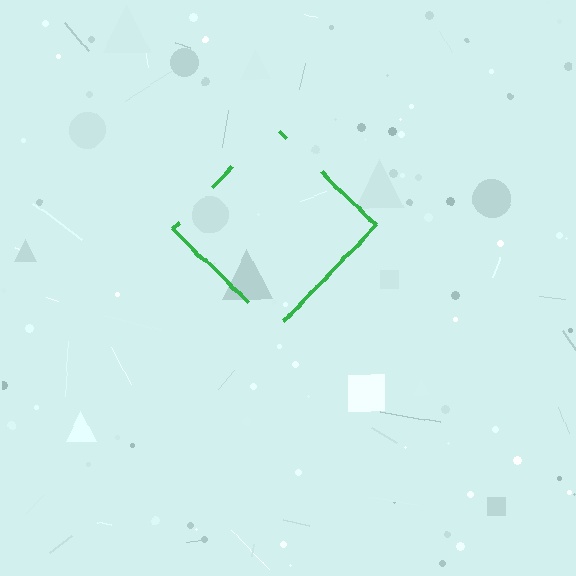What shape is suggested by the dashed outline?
The dashed outline suggests a diamond.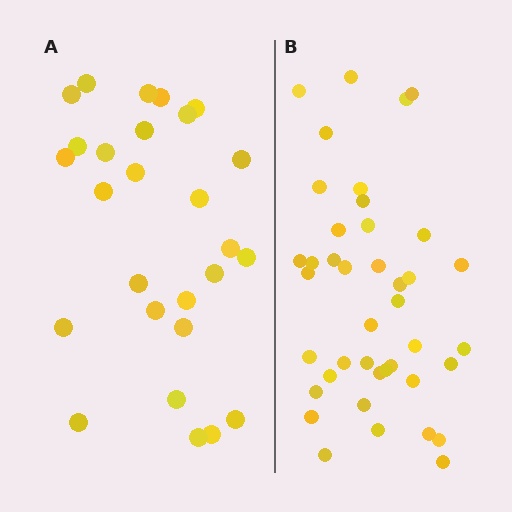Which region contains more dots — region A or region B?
Region B (the right region) has more dots.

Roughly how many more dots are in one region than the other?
Region B has approximately 15 more dots than region A.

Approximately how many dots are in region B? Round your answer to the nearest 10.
About 40 dots. (The exact count is 41, which rounds to 40.)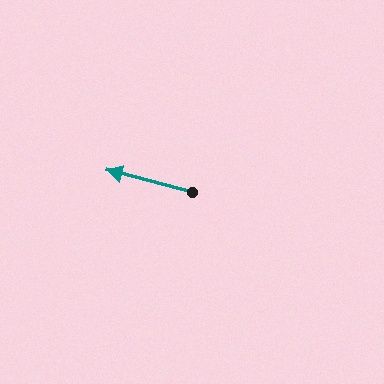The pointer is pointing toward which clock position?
Roughly 9 o'clock.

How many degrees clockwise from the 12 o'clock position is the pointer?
Approximately 285 degrees.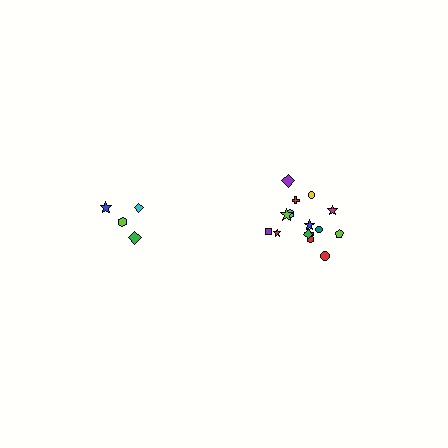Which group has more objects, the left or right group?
The right group.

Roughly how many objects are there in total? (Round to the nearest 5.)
Roughly 20 objects in total.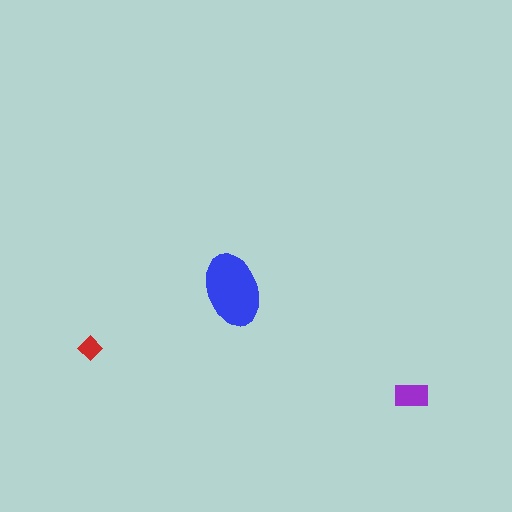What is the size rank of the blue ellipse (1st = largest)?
1st.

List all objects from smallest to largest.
The red diamond, the purple rectangle, the blue ellipse.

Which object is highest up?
The blue ellipse is topmost.